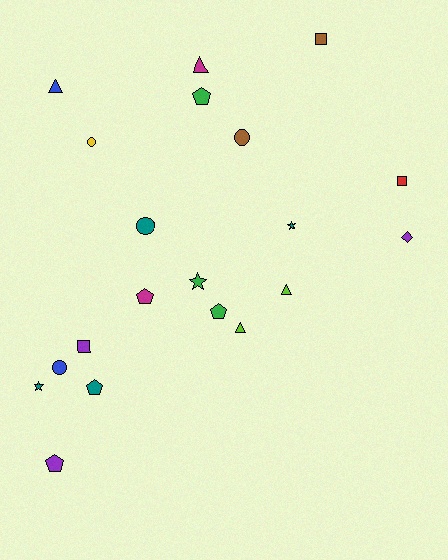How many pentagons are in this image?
There are 5 pentagons.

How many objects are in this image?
There are 20 objects.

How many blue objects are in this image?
There are 2 blue objects.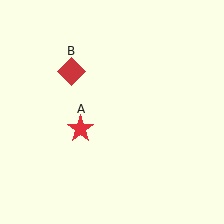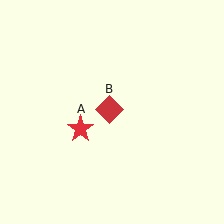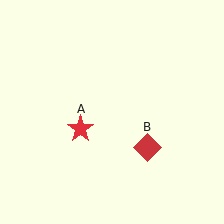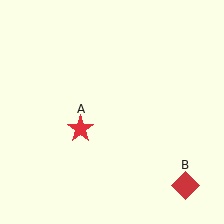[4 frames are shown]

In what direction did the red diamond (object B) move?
The red diamond (object B) moved down and to the right.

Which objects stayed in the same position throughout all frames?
Red star (object A) remained stationary.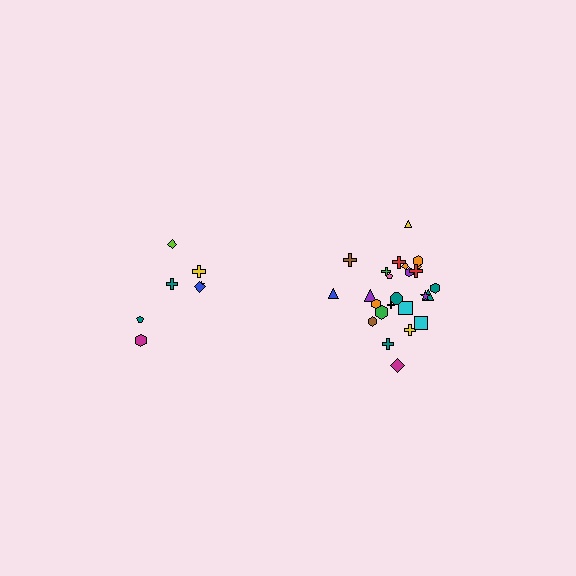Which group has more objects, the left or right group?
The right group.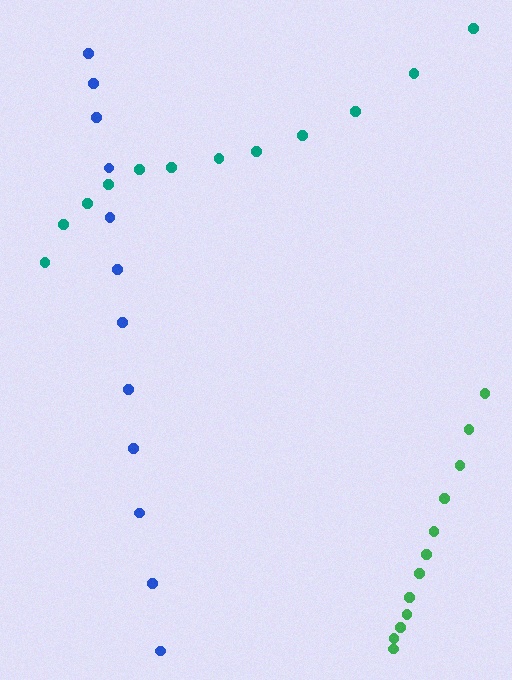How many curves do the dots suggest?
There are 3 distinct paths.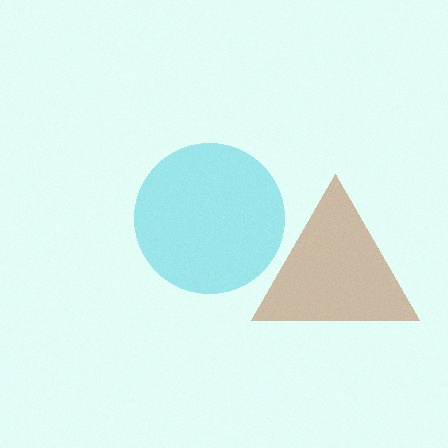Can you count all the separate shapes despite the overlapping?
Yes, there are 2 separate shapes.